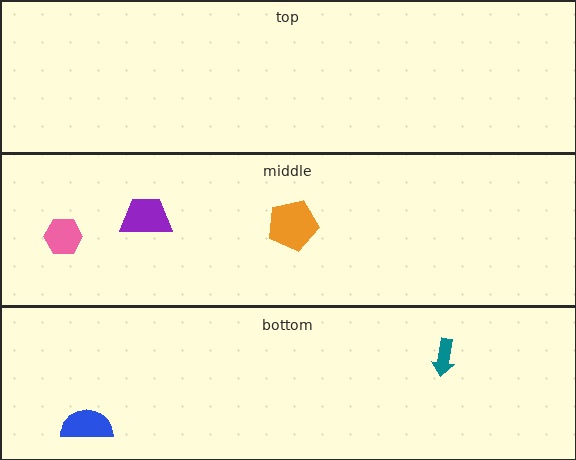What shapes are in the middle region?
The pink hexagon, the orange pentagon, the purple trapezoid.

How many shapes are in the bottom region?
2.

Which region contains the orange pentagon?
The middle region.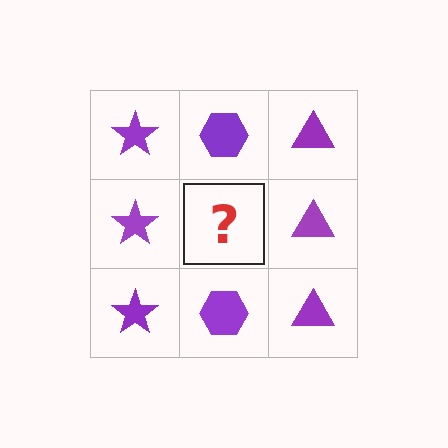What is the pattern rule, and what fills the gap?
The rule is that each column has a consistent shape. The gap should be filled with a purple hexagon.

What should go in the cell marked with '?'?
The missing cell should contain a purple hexagon.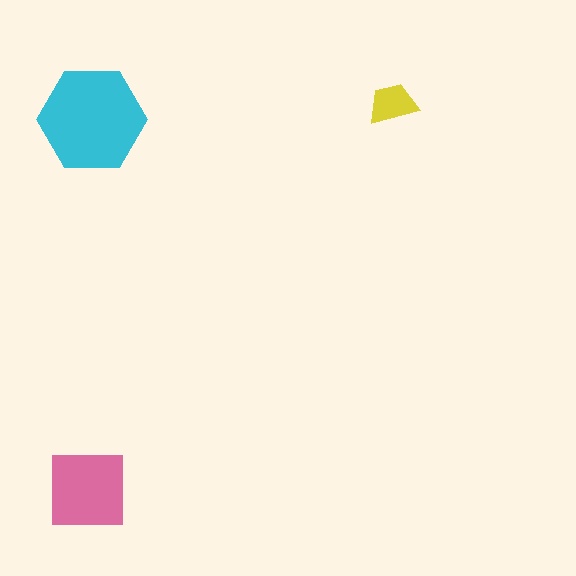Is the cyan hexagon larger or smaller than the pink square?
Larger.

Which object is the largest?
The cyan hexagon.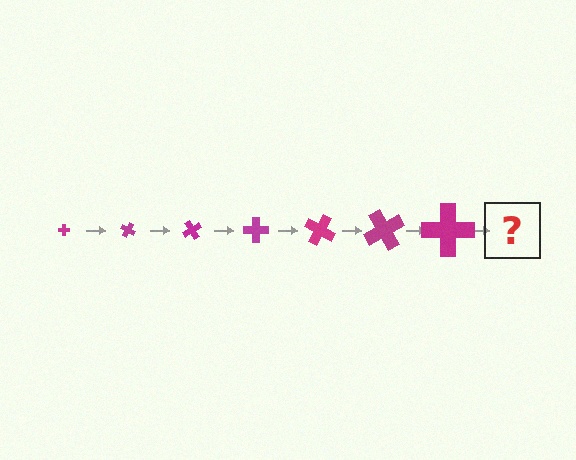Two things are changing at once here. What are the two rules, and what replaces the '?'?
The two rules are that the cross grows larger each step and it rotates 30 degrees each step. The '?' should be a cross, larger than the previous one and rotated 210 degrees from the start.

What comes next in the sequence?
The next element should be a cross, larger than the previous one and rotated 210 degrees from the start.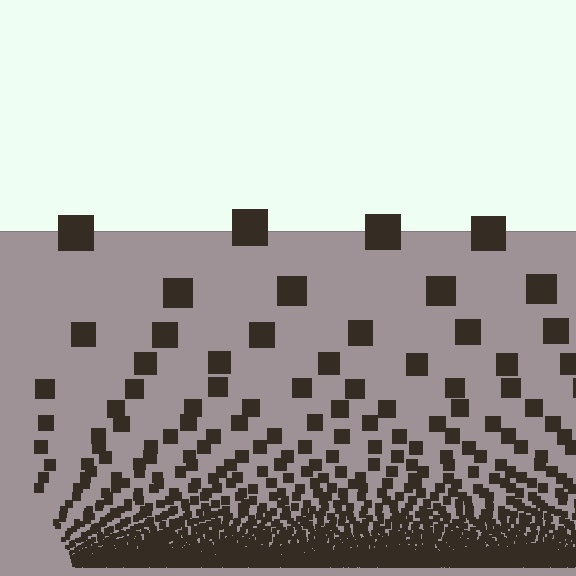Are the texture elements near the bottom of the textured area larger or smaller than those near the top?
Smaller. The gradient is inverted — elements near the bottom are smaller and denser.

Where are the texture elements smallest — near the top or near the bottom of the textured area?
Near the bottom.